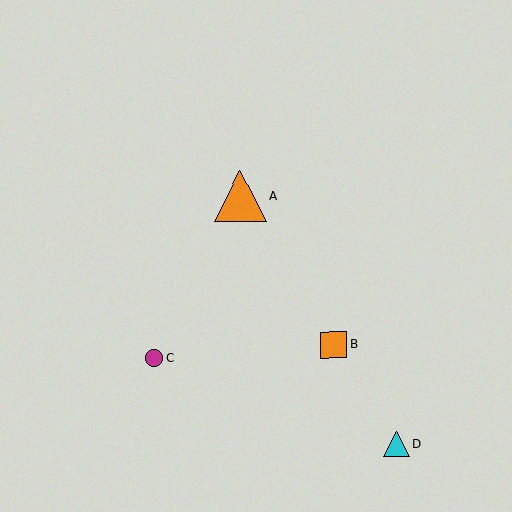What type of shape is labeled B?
Shape B is an orange square.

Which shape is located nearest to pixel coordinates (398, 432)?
The cyan triangle (labeled D) at (397, 444) is nearest to that location.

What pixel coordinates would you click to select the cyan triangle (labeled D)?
Click at (397, 444) to select the cyan triangle D.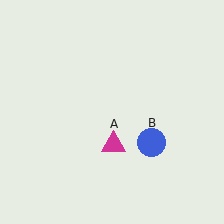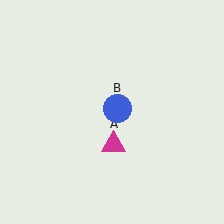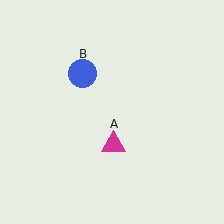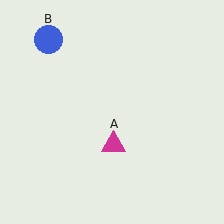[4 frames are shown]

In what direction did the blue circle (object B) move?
The blue circle (object B) moved up and to the left.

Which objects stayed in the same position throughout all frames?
Magenta triangle (object A) remained stationary.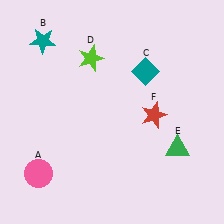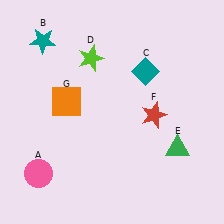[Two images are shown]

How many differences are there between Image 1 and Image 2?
There is 1 difference between the two images.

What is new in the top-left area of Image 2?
An orange square (G) was added in the top-left area of Image 2.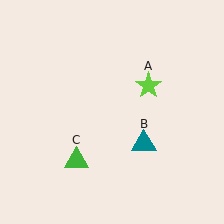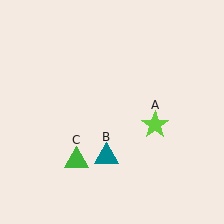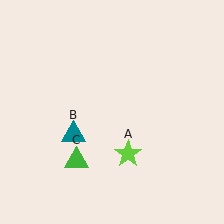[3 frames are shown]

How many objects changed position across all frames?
2 objects changed position: lime star (object A), teal triangle (object B).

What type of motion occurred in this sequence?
The lime star (object A), teal triangle (object B) rotated clockwise around the center of the scene.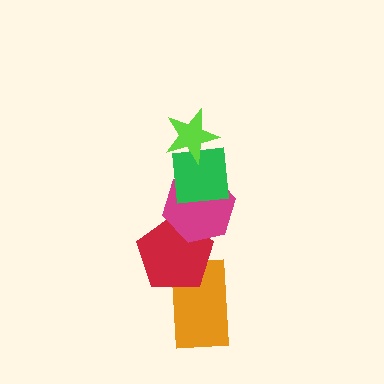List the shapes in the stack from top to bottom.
From top to bottom: the lime star, the green square, the magenta hexagon, the red pentagon, the orange rectangle.